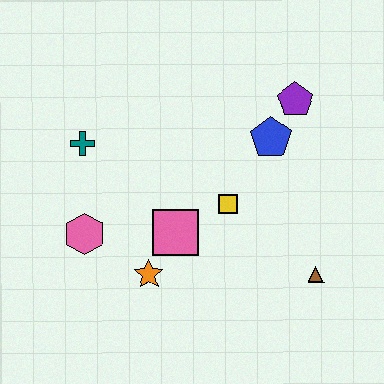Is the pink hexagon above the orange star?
Yes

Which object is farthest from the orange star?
The purple pentagon is farthest from the orange star.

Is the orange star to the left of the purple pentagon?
Yes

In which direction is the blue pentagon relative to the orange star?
The blue pentagon is above the orange star.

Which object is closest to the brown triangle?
The yellow square is closest to the brown triangle.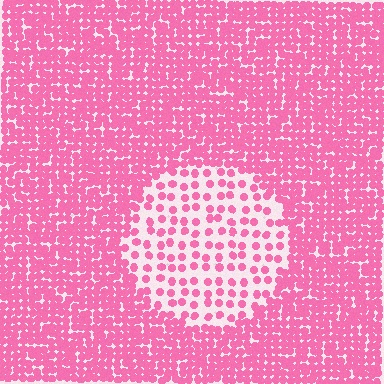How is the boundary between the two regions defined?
The boundary is defined by a change in element density (approximately 2.7x ratio). All elements are the same color, size, and shape.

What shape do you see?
I see a circle.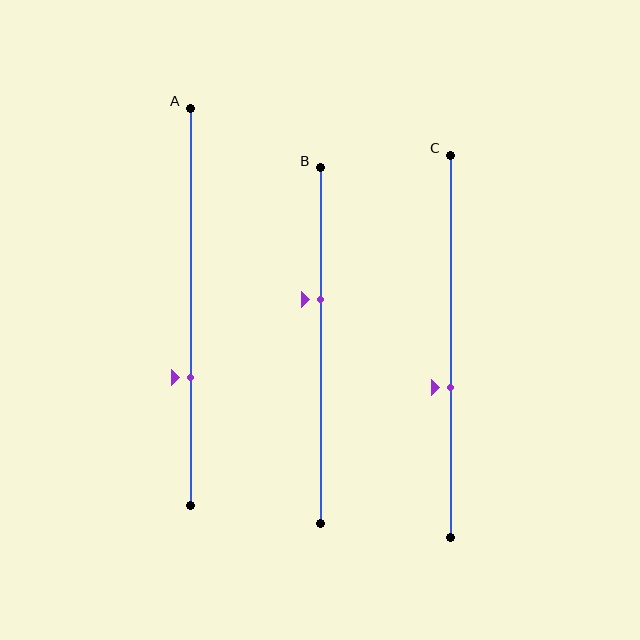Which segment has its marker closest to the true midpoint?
Segment C has its marker closest to the true midpoint.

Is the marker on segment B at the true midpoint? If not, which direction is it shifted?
No, the marker on segment B is shifted upward by about 13% of the segment length.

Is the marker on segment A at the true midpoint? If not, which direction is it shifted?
No, the marker on segment A is shifted downward by about 18% of the segment length.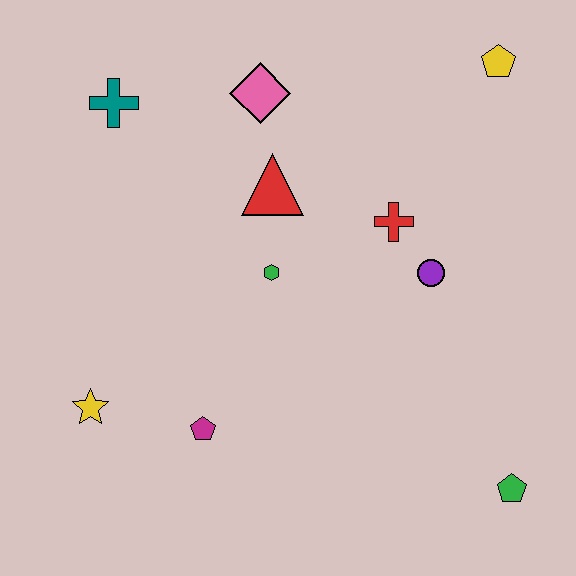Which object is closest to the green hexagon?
The red triangle is closest to the green hexagon.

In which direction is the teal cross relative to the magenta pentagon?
The teal cross is above the magenta pentagon.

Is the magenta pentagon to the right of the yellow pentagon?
No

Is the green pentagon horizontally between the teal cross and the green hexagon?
No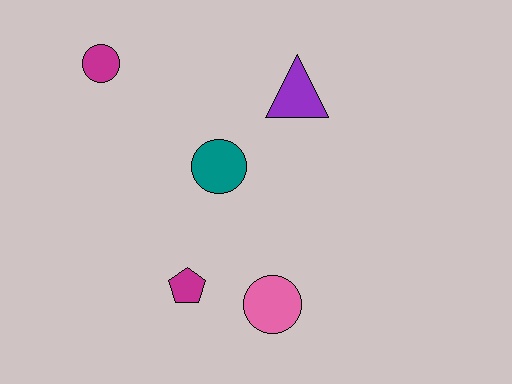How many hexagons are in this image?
There are no hexagons.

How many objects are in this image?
There are 5 objects.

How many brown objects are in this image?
There are no brown objects.